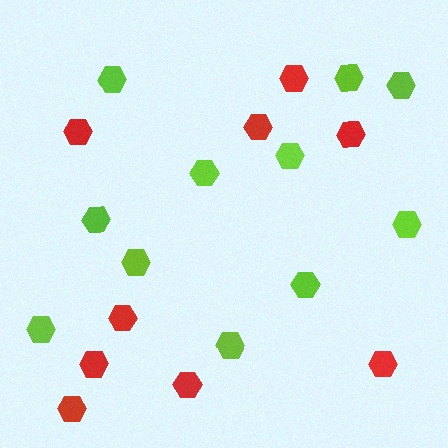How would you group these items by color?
There are 2 groups: one group of red hexagons (9) and one group of lime hexagons (11).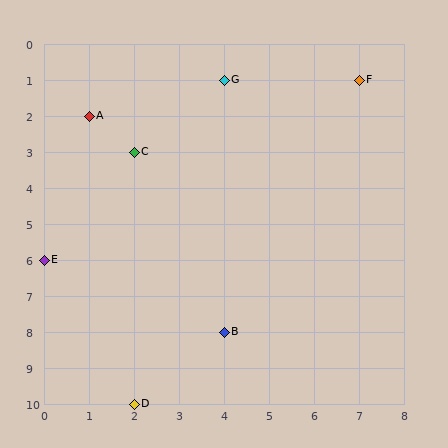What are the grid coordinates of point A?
Point A is at grid coordinates (1, 2).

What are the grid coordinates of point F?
Point F is at grid coordinates (7, 1).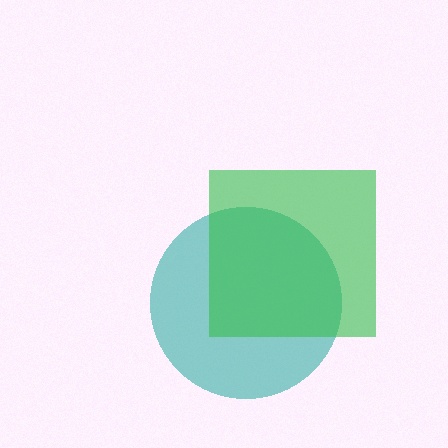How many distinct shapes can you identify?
There are 2 distinct shapes: a teal circle, a green square.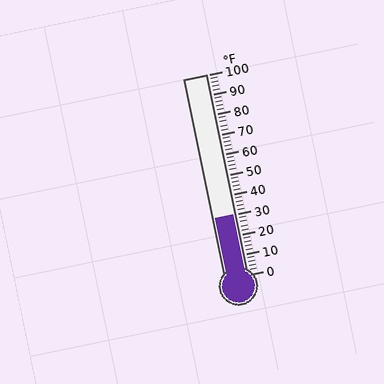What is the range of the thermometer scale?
The thermometer scale ranges from 0°F to 100°F.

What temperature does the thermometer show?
The thermometer shows approximately 30°F.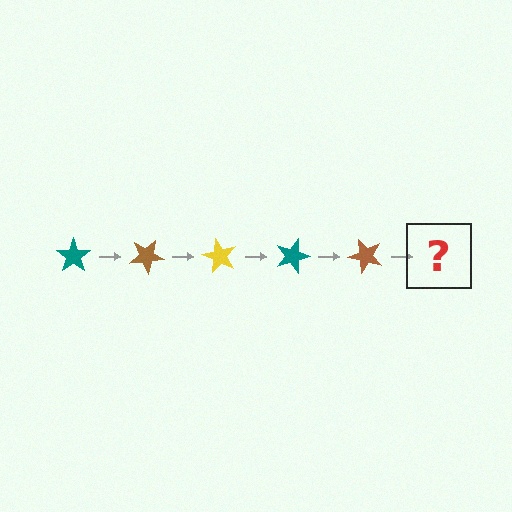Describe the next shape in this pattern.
It should be a yellow star, rotated 150 degrees from the start.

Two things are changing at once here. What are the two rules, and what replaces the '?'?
The two rules are that it rotates 30 degrees each step and the color cycles through teal, brown, and yellow. The '?' should be a yellow star, rotated 150 degrees from the start.